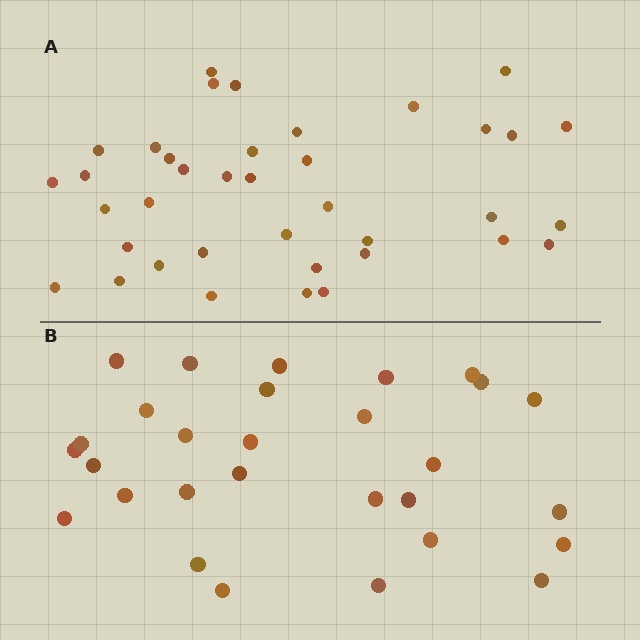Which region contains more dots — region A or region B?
Region A (the top region) has more dots.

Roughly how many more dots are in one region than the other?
Region A has roughly 8 or so more dots than region B.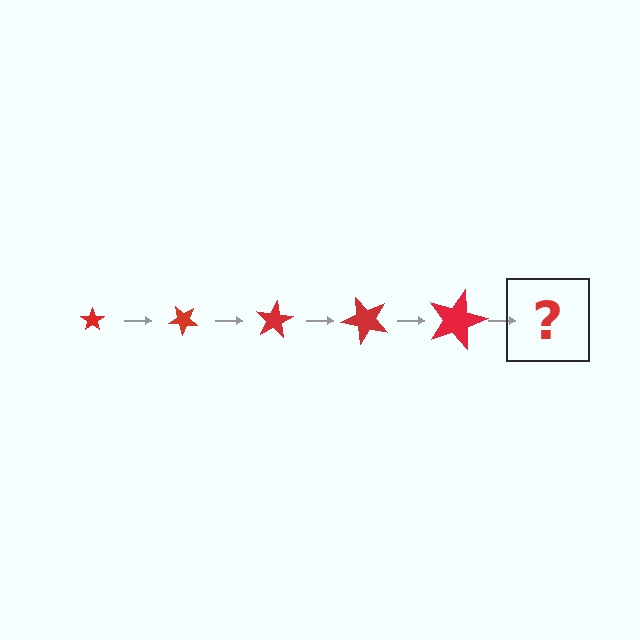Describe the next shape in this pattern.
It should be a star, larger than the previous one and rotated 200 degrees from the start.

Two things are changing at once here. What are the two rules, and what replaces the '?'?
The two rules are that the star grows larger each step and it rotates 40 degrees each step. The '?' should be a star, larger than the previous one and rotated 200 degrees from the start.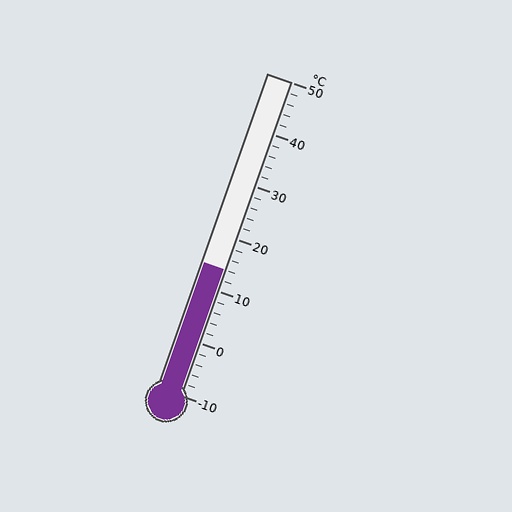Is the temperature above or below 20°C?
The temperature is below 20°C.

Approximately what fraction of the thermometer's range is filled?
The thermometer is filled to approximately 40% of its range.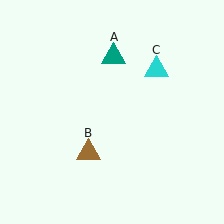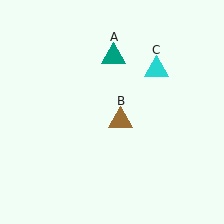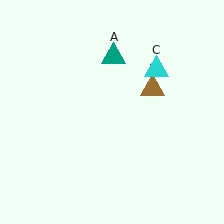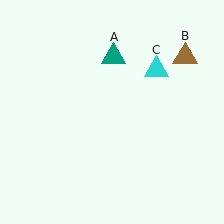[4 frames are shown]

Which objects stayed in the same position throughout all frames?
Teal triangle (object A) and cyan triangle (object C) remained stationary.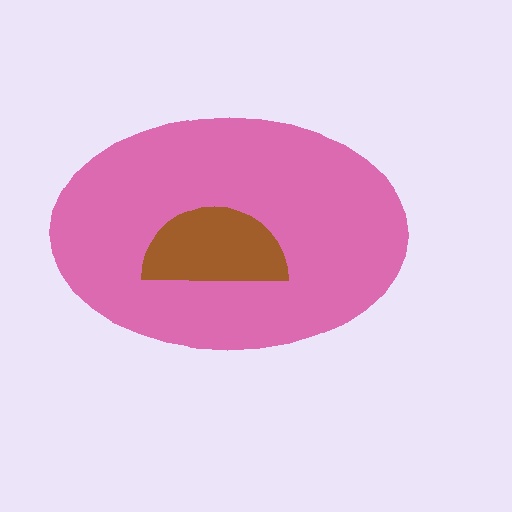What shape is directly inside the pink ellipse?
The brown semicircle.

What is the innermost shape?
The brown semicircle.